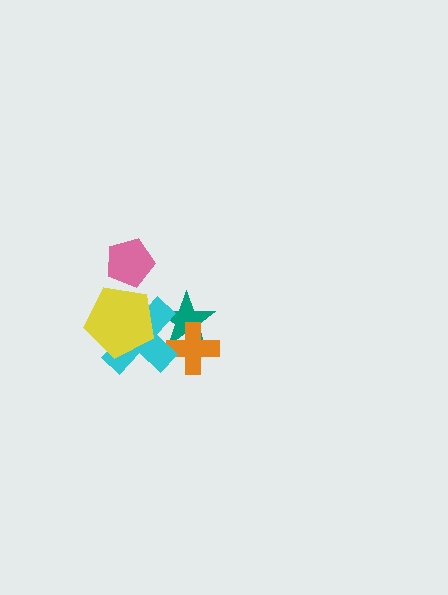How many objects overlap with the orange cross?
2 objects overlap with the orange cross.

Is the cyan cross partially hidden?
Yes, it is partially covered by another shape.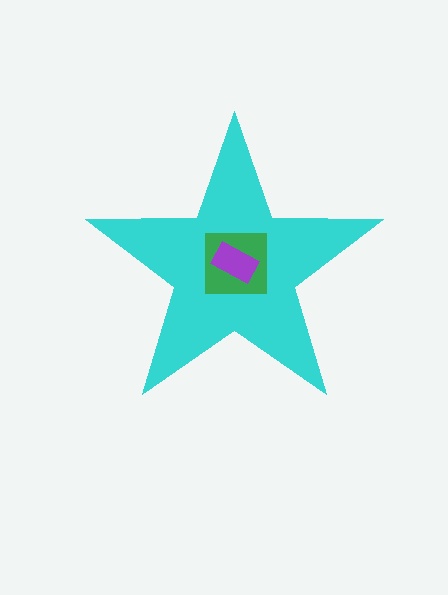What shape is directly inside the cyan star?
The green square.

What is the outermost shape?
The cyan star.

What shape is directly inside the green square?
The purple rectangle.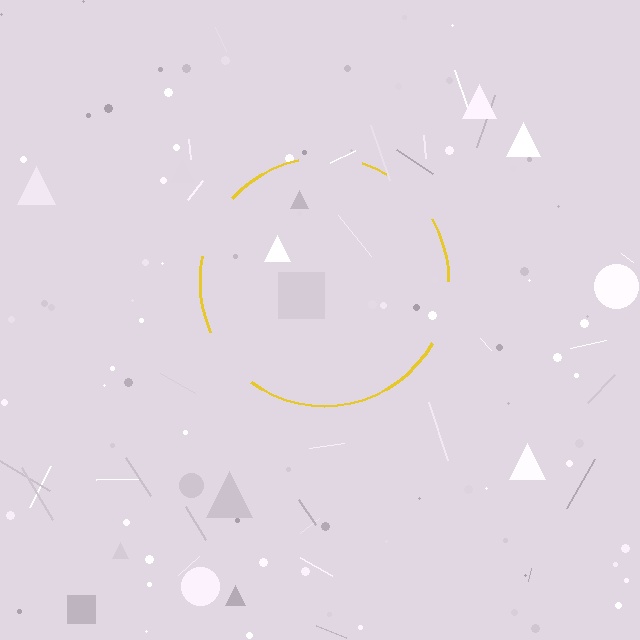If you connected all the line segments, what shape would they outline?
They would outline a circle.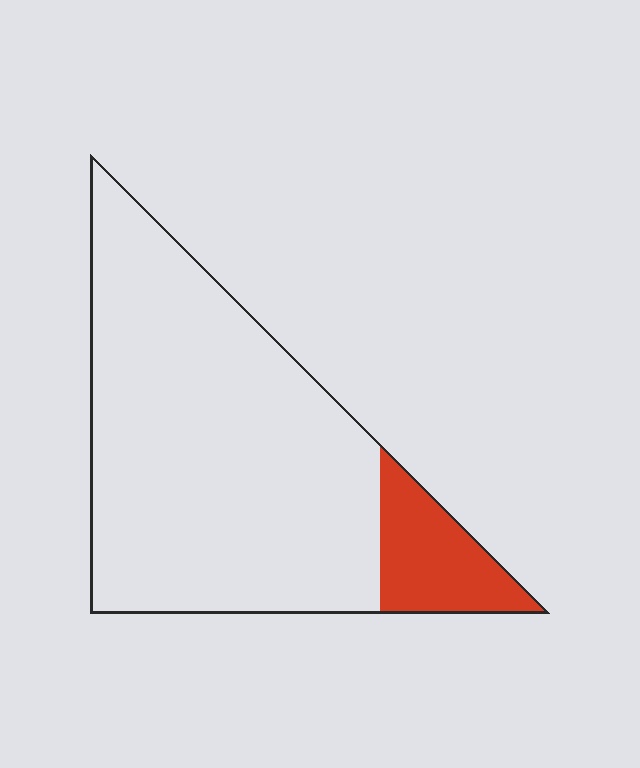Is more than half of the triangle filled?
No.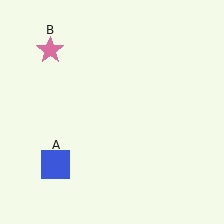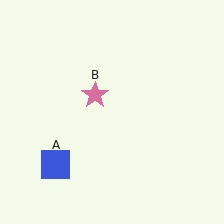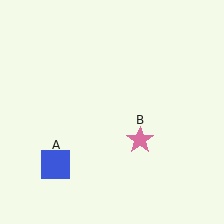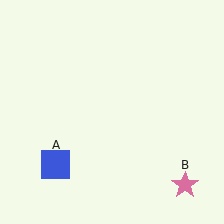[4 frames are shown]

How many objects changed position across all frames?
1 object changed position: pink star (object B).